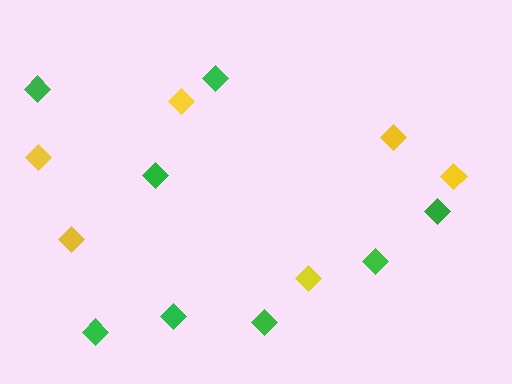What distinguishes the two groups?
There are 2 groups: one group of green diamonds (8) and one group of yellow diamonds (6).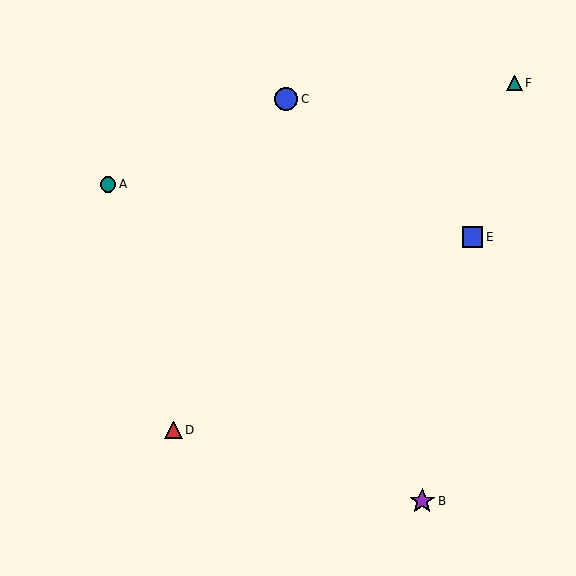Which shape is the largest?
The purple star (labeled B) is the largest.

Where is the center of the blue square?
The center of the blue square is at (473, 237).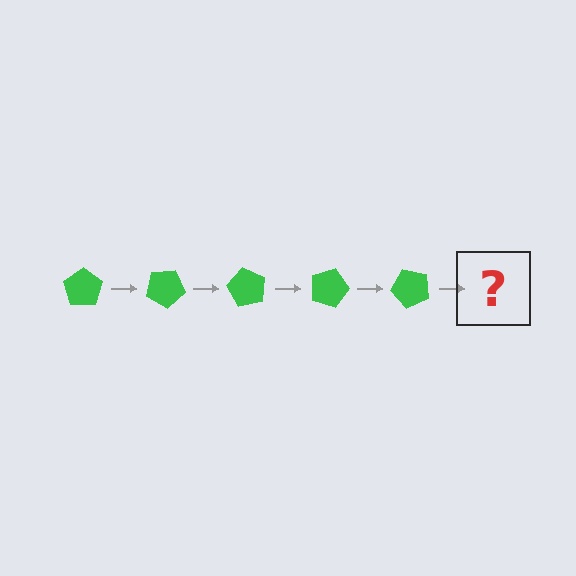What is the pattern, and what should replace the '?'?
The pattern is that the pentagon rotates 30 degrees each step. The '?' should be a green pentagon rotated 150 degrees.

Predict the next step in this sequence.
The next step is a green pentagon rotated 150 degrees.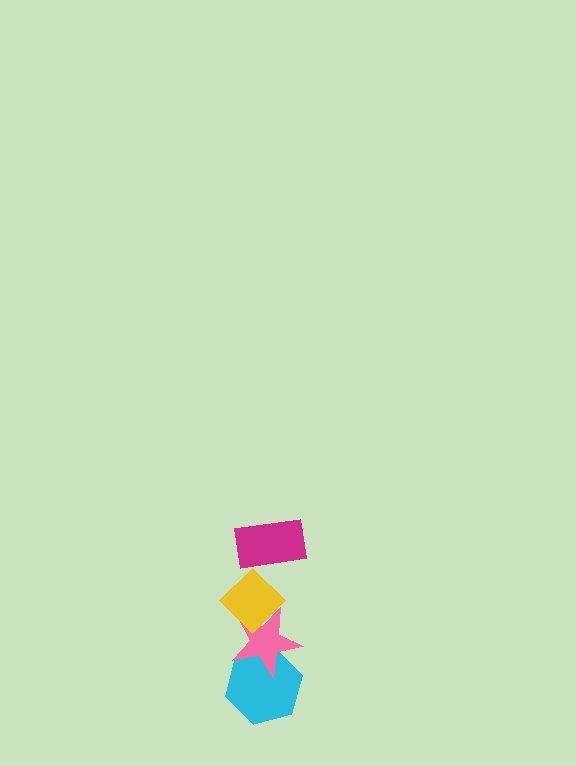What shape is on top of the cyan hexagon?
The pink star is on top of the cyan hexagon.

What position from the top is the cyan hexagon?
The cyan hexagon is 4th from the top.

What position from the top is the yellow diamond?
The yellow diamond is 2nd from the top.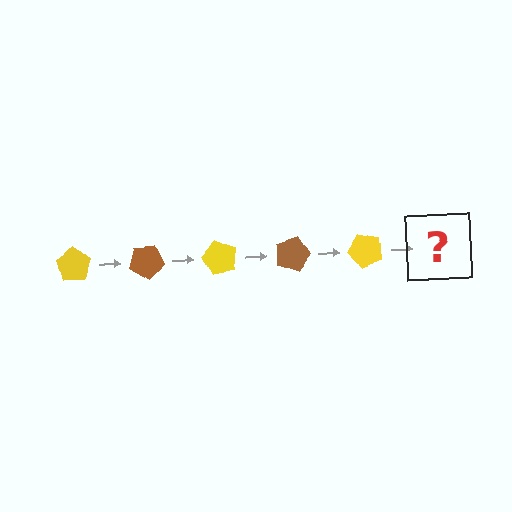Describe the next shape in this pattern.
It should be a brown pentagon, rotated 150 degrees from the start.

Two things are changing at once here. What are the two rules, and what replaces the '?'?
The two rules are that it rotates 30 degrees each step and the color cycles through yellow and brown. The '?' should be a brown pentagon, rotated 150 degrees from the start.